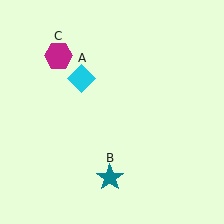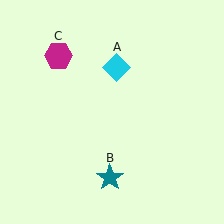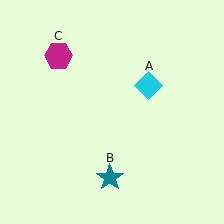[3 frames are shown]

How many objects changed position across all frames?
1 object changed position: cyan diamond (object A).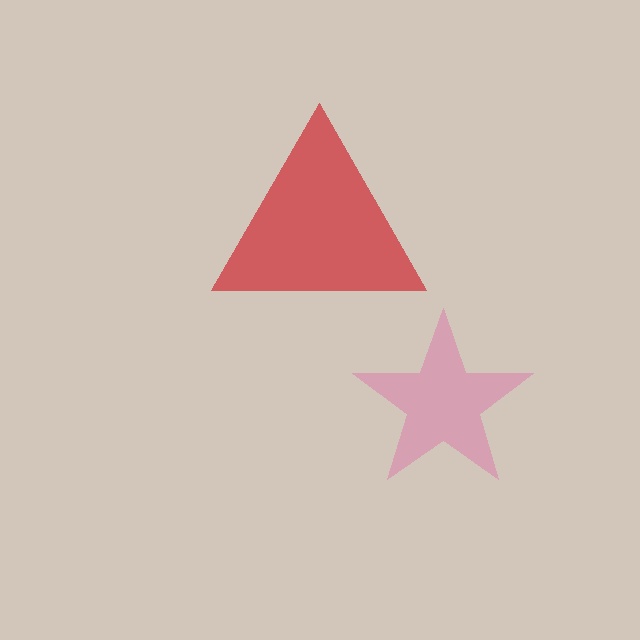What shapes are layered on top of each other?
The layered shapes are: a pink star, a red triangle.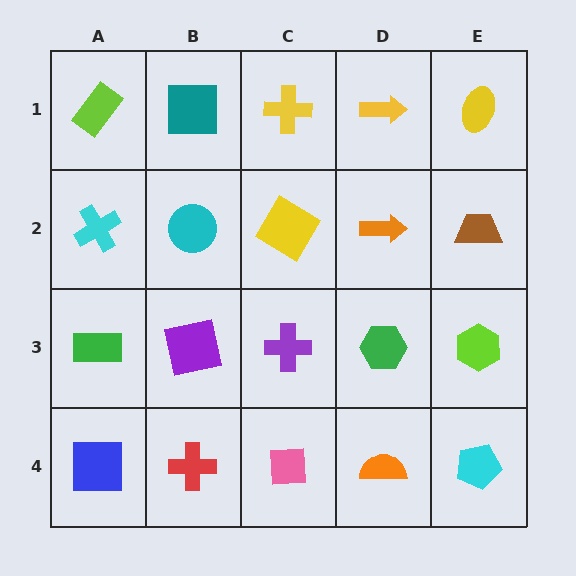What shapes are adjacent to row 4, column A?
A green rectangle (row 3, column A), a red cross (row 4, column B).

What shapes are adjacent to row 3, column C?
A yellow diamond (row 2, column C), a pink square (row 4, column C), a purple square (row 3, column B), a green hexagon (row 3, column D).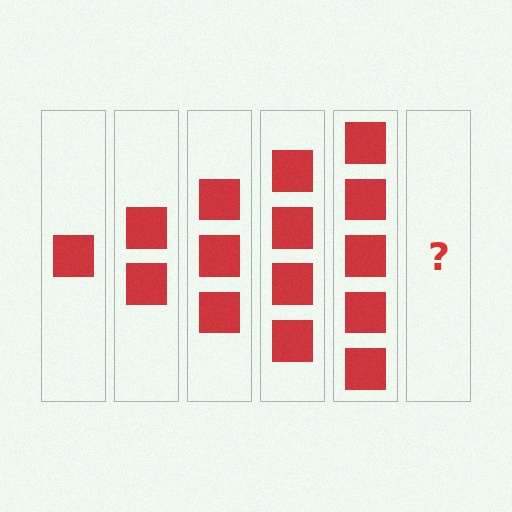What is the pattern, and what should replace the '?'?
The pattern is that each step adds one more square. The '?' should be 6 squares.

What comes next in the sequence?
The next element should be 6 squares.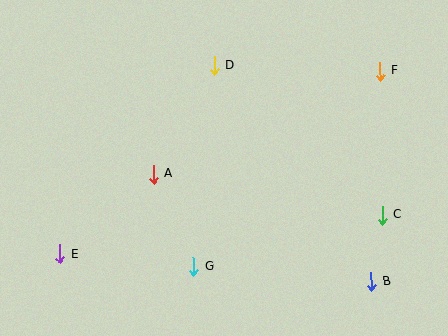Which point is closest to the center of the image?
Point A at (153, 174) is closest to the center.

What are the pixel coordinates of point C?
Point C is at (382, 215).